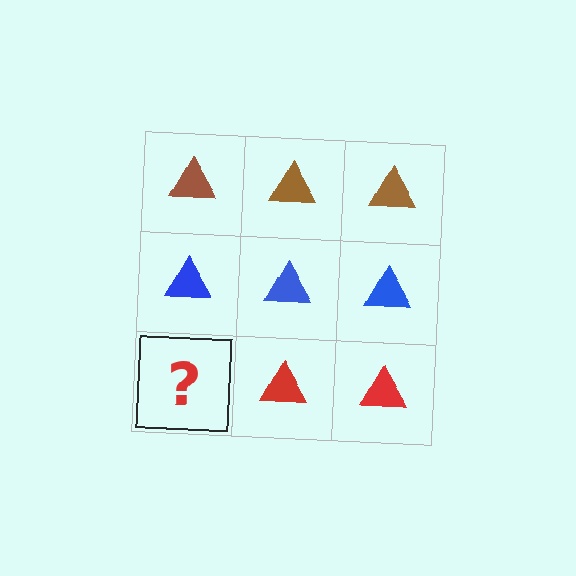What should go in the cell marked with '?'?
The missing cell should contain a red triangle.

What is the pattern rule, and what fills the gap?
The rule is that each row has a consistent color. The gap should be filled with a red triangle.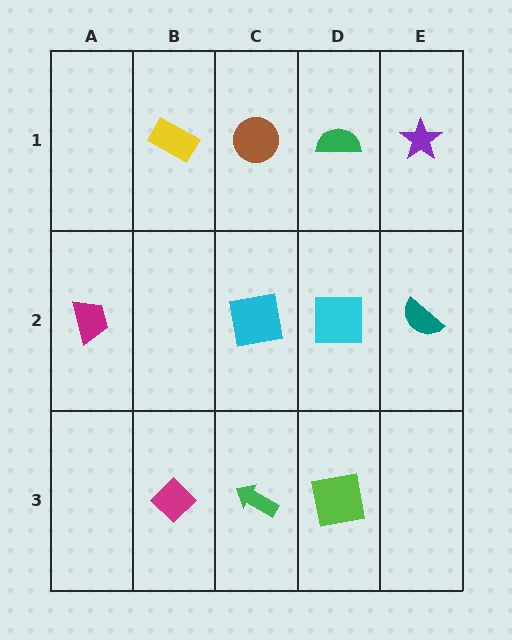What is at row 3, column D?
A lime square.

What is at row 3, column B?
A magenta diamond.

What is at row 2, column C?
A cyan square.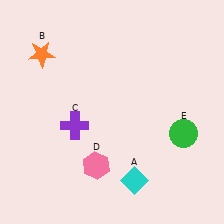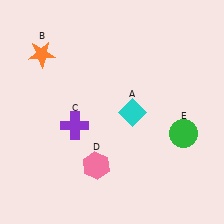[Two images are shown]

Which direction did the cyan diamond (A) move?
The cyan diamond (A) moved up.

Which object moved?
The cyan diamond (A) moved up.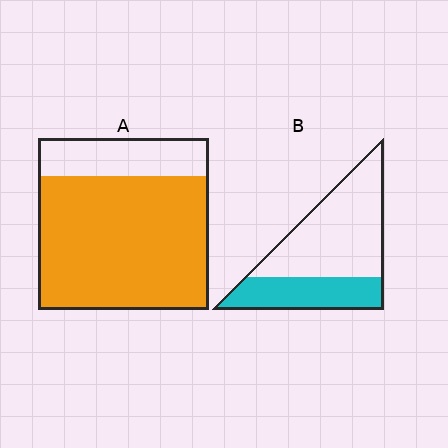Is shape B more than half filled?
No.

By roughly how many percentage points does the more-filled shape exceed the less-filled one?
By roughly 45 percentage points (A over B).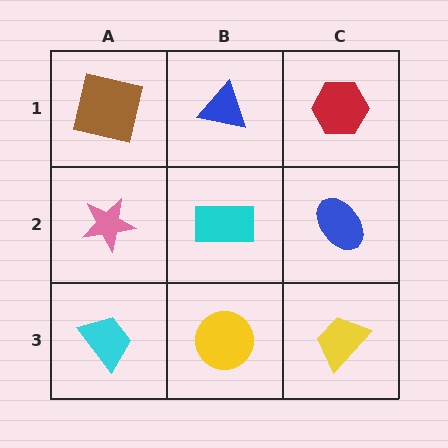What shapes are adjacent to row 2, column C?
A red hexagon (row 1, column C), a yellow trapezoid (row 3, column C), a cyan rectangle (row 2, column B).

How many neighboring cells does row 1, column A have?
2.